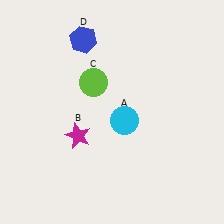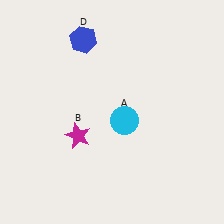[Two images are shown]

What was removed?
The lime circle (C) was removed in Image 2.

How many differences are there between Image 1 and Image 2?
There is 1 difference between the two images.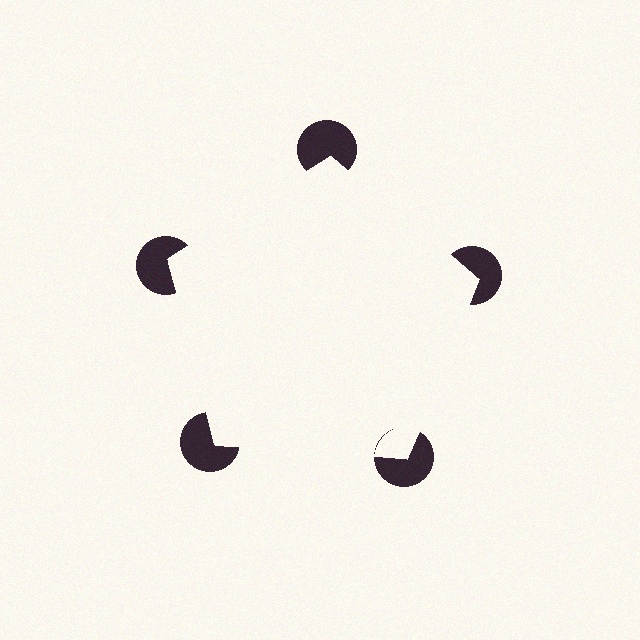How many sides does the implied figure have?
5 sides.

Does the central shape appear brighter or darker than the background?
It typically appears slightly brighter than the background, even though no actual brightness change is drawn.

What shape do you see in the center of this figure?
An illusory pentagon — its edges are inferred from the aligned wedge cuts in the pac-man discs, not physically drawn.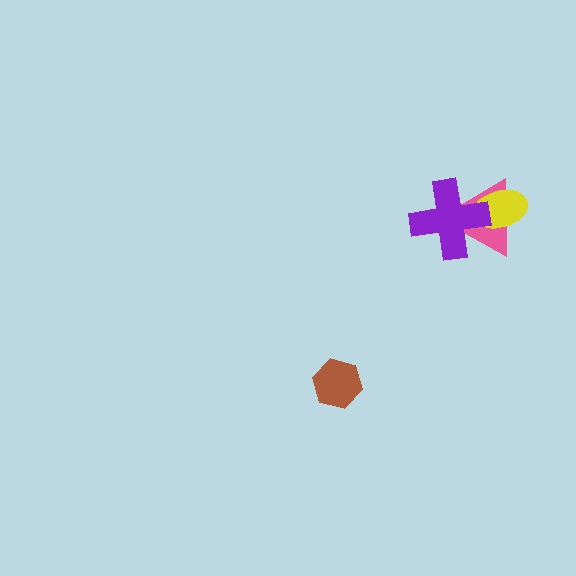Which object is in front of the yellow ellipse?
The purple cross is in front of the yellow ellipse.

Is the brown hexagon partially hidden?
No, no other shape covers it.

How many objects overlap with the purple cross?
2 objects overlap with the purple cross.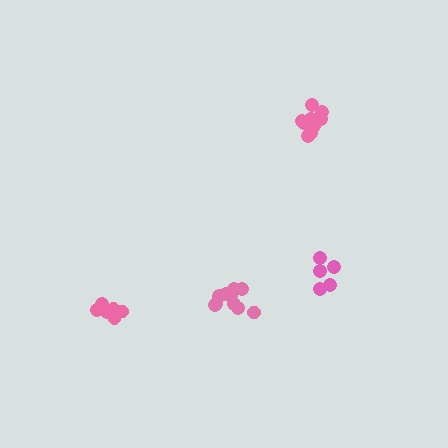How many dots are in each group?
Group 1: 6 dots, Group 2: 11 dots, Group 3: 5 dots, Group 4: 10 dots (32 total).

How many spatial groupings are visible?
There are 4 spatial groupings.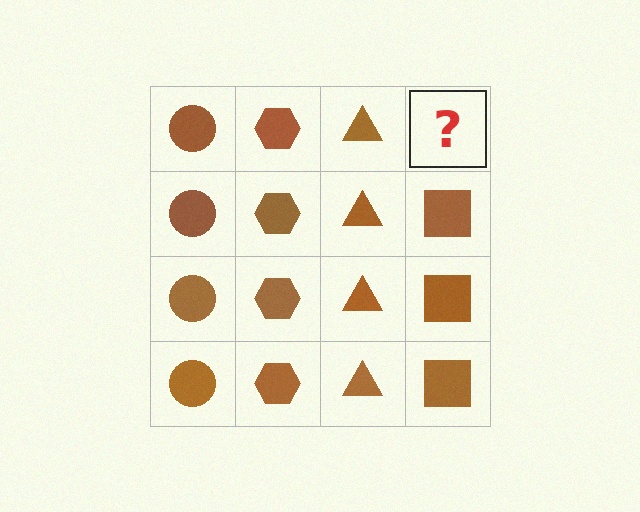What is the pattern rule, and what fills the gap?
The rule is that each column has a consistent shape. The gap should be filled with a brown square.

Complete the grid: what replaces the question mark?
The question mark should be replaced with a brown square.